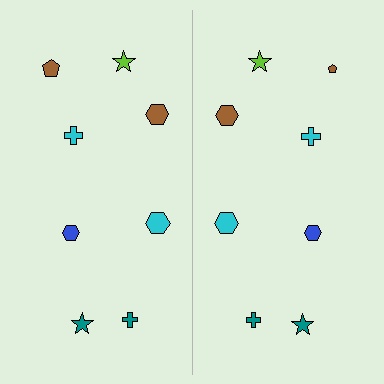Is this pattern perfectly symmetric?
No, the pattern is not perfectly symmetric. The brown pentagon on the right side has a different size than its mirror counterpart.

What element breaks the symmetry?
The brown pentagon on the right side has a different size than its mirror counterpart.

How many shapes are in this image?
There are 16 shapes in this image.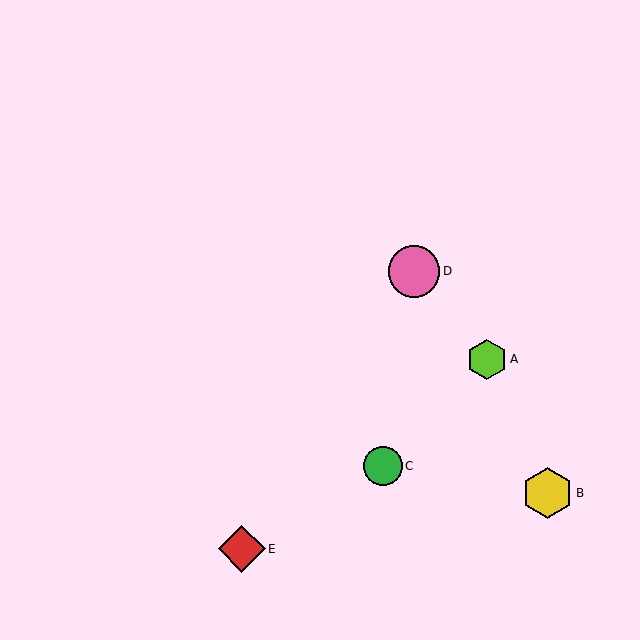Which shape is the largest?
The pink circle (labeled D) is the largest.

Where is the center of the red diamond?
The center of the red diamond is at (242, 549).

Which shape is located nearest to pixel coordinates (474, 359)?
The lime hexagon (labeled A) at (487, 359) is nearest to that location.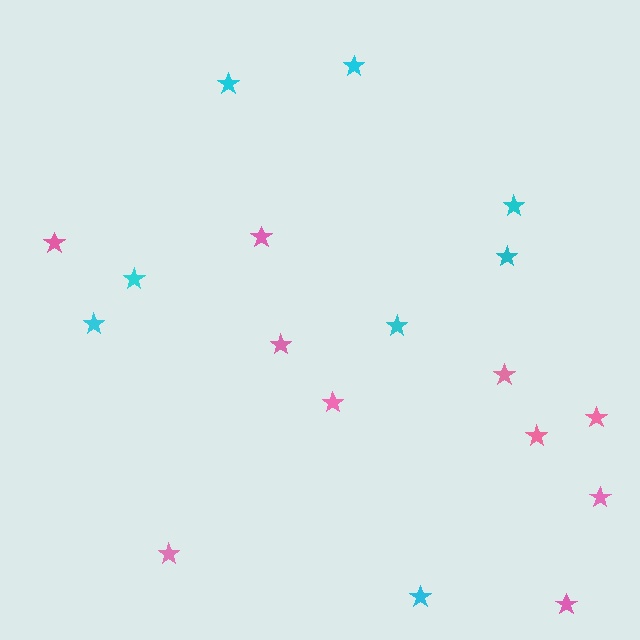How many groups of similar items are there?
There are 2 groups: one group of pink stars (10) and one group of cyan stars (8).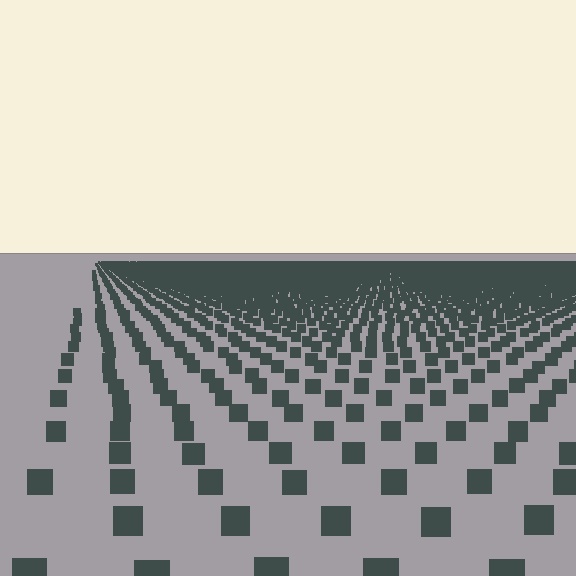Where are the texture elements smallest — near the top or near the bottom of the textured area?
Near the top.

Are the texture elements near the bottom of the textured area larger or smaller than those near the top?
Larger. Near the bottom, elements are closer to the viewer and appear at a bigger on-screen size.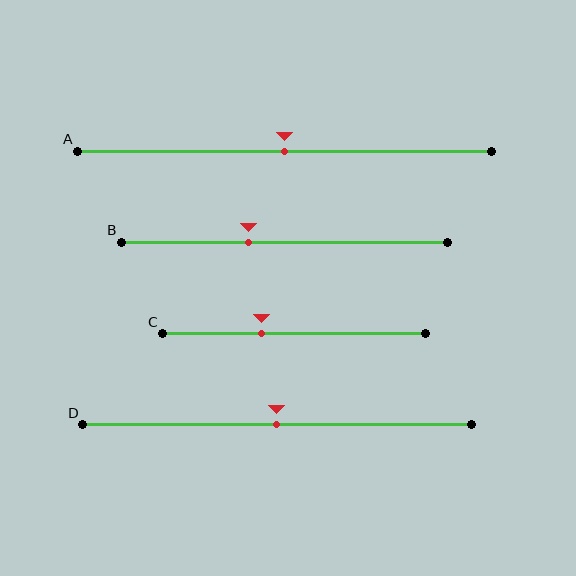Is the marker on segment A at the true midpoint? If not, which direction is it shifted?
Yes, the marker on segment A is at the true midpoint.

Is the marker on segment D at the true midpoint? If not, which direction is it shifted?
Yes, the marker on segment D is at the true midpoint.